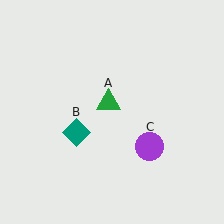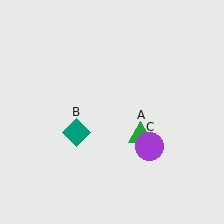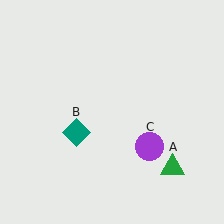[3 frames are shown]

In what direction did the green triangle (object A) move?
The green triangle (object A) moved down and to the right.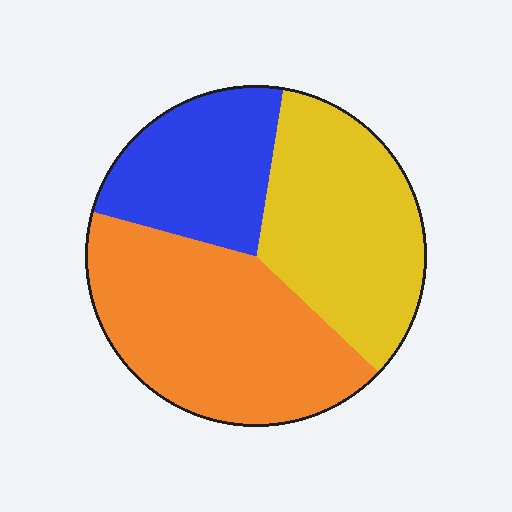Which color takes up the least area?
Blue, at roughly 25%.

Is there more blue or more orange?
Orange.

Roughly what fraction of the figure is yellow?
Yellow covers around 35% of the figure.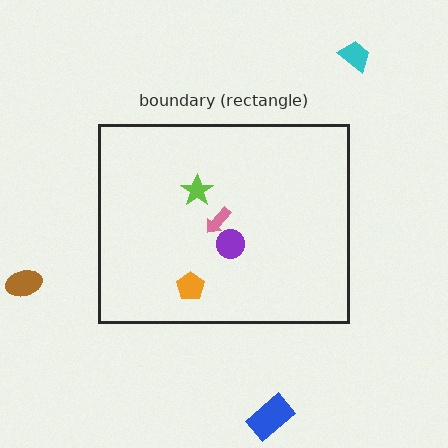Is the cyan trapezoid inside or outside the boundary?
Outside.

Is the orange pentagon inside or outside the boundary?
Inside.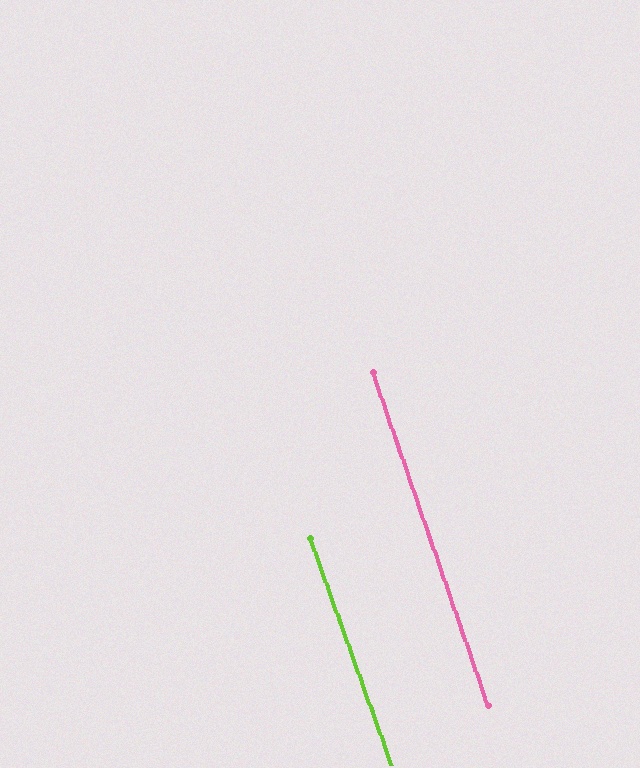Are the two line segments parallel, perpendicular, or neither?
Parallel — their directions differ by only 0.5°.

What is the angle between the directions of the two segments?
Approximately 1 degree.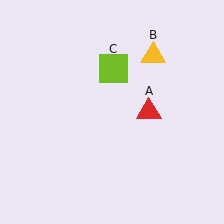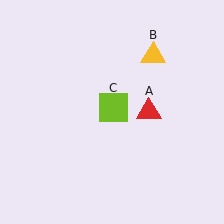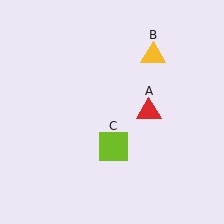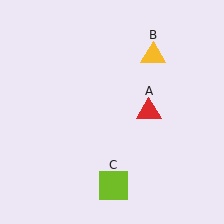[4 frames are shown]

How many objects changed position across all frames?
1 object changed position: lime square (object C).